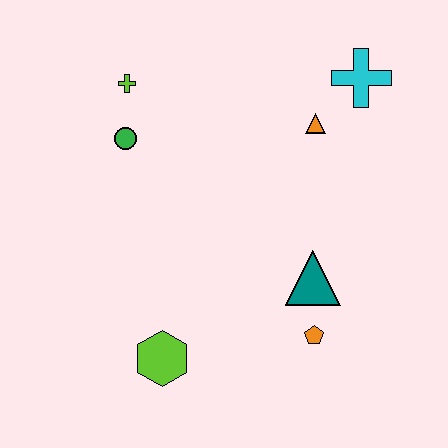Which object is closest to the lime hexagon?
The orange pentagon is closest to the lime hexagon.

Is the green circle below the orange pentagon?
No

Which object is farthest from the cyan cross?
The lime hexagon is farthest from the cyan cross.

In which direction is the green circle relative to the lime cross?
The green circle is below the lime cross.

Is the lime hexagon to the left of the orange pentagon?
Yes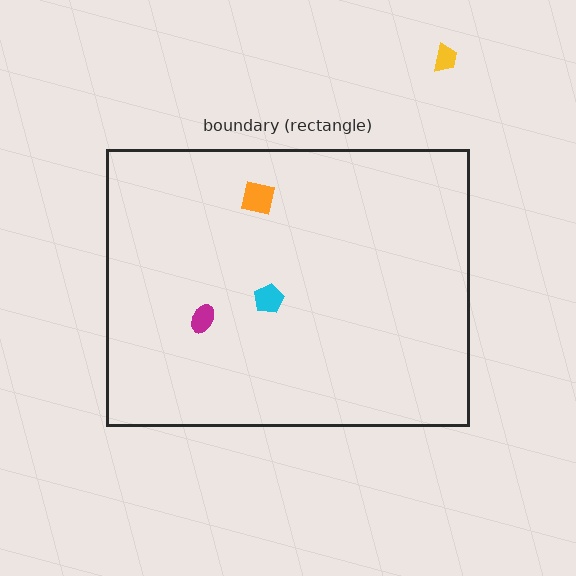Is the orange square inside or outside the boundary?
Inside.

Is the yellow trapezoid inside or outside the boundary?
Outside.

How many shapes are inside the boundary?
3 inside, 1 outside.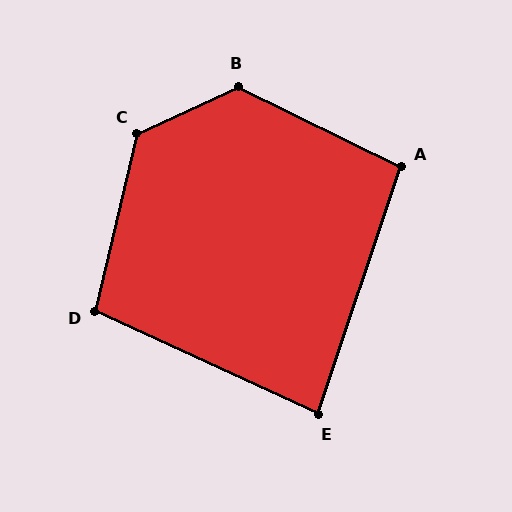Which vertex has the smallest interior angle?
E, at approximately 84 degrees.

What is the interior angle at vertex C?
Approximately 128 degrees (obtuse).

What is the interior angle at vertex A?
Approximately 98 degrees (obtuse).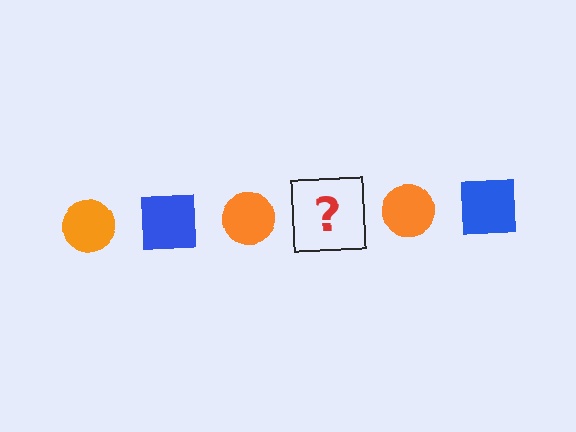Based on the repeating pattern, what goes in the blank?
The blank should be a blue square.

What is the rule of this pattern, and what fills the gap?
The rule is that the pattern alternates between orange circle and blue square. The gap should be filled with a blue square.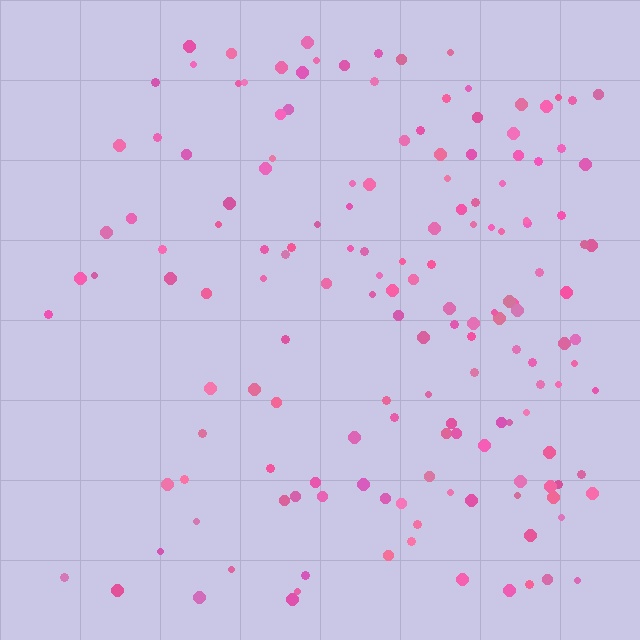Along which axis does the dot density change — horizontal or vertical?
Horizontal.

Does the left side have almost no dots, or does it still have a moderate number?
Still a moderate number, just noticeably fewer than the right.